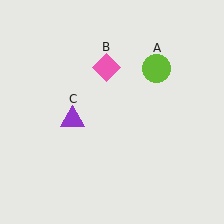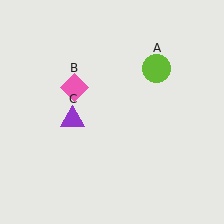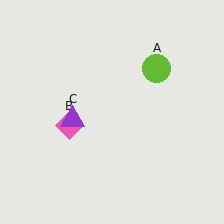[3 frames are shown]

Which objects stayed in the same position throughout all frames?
Lime circle (object A) and purple triangle (object C) remained stationary.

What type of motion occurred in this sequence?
The pink diamond (object B) rotated counterclockwise around the center of the scene.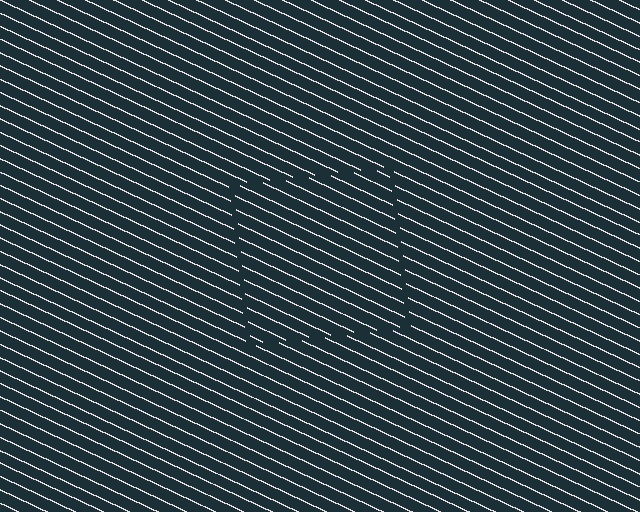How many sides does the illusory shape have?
4 sides — the line-ends trace a square.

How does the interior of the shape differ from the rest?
The interior of the shape contains the same grating, shifted by half a period — the contour is defined by the phase discontinuity where line-ends from the inner and outer gratings abut.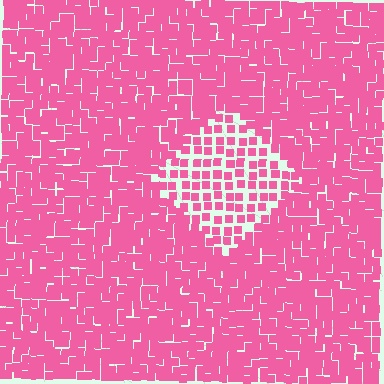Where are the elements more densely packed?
The elements are more densely packed outside the diamond boundary.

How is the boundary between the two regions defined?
The boundary is defined by a change in element density (approximately 2.0x ratio). All elements are the same color, size, and shape.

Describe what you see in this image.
The image contains small pink elements arranged at two different densities. A diamond-shaped region is visible where the elements are less densely packed than the surrounding area.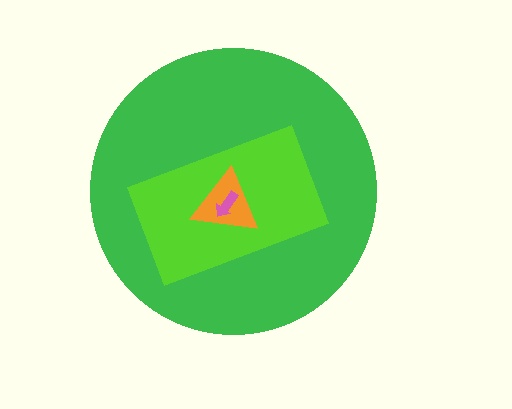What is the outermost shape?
The green circle.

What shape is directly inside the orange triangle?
The pink arrow.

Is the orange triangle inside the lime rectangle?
Yes.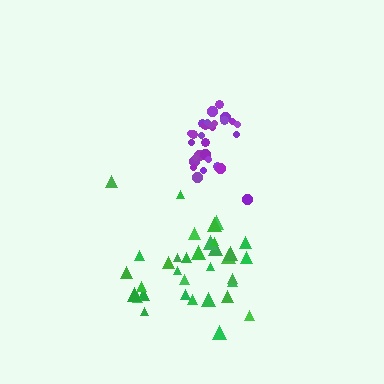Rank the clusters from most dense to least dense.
purple, green.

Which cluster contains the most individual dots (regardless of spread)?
Green (34).